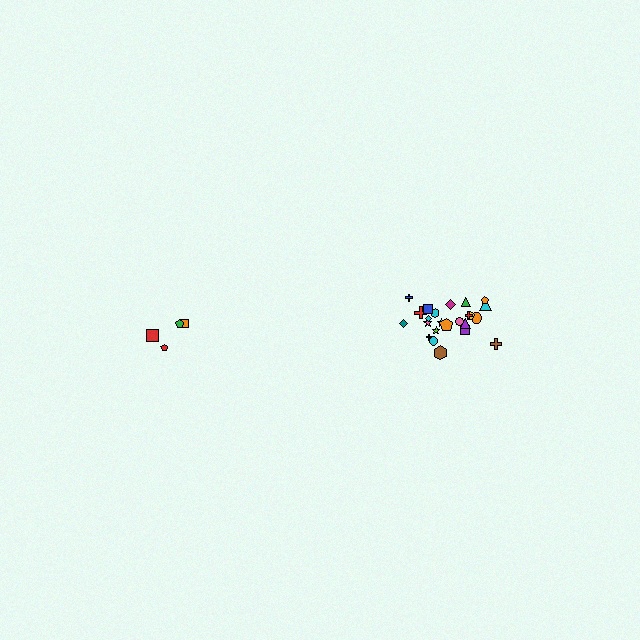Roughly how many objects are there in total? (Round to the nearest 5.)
Roughly 30 objects in total.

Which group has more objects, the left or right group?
The right group.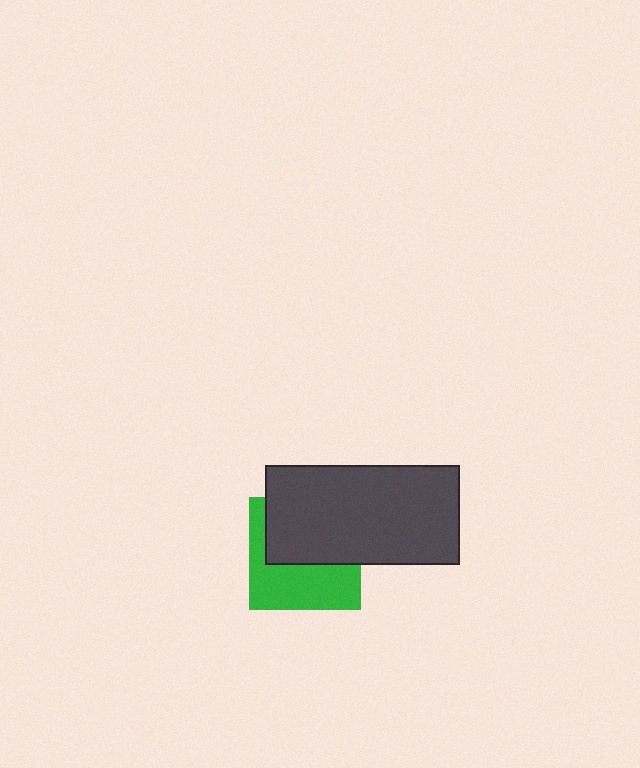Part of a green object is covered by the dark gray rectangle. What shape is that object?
It is a square.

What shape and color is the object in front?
The object in front is a dark gray rectangle.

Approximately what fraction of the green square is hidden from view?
Roughly 52% of the green square is hidden behind the dark gray rectangle.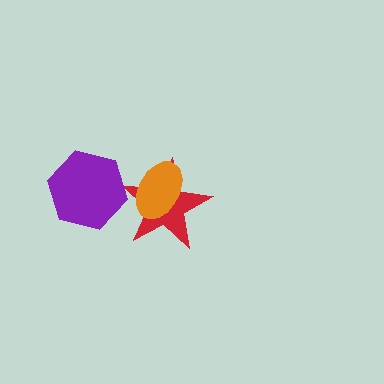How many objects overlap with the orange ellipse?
1 object overlaps with the orange ellipse.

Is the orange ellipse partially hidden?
No, no other shape covers it.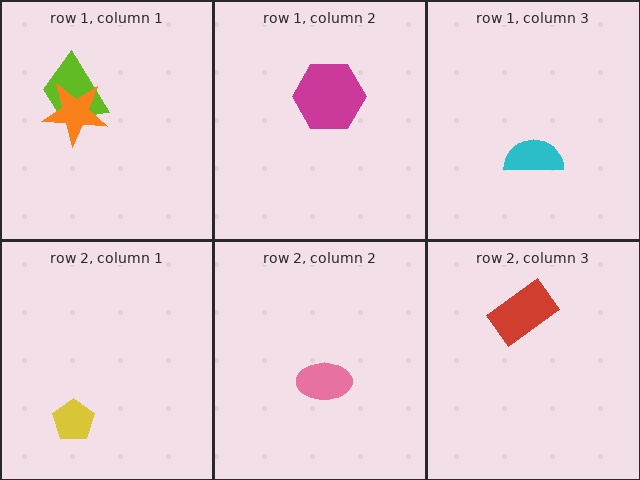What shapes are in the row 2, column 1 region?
The yellow pentagon.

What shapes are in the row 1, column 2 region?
The magenta hexagon.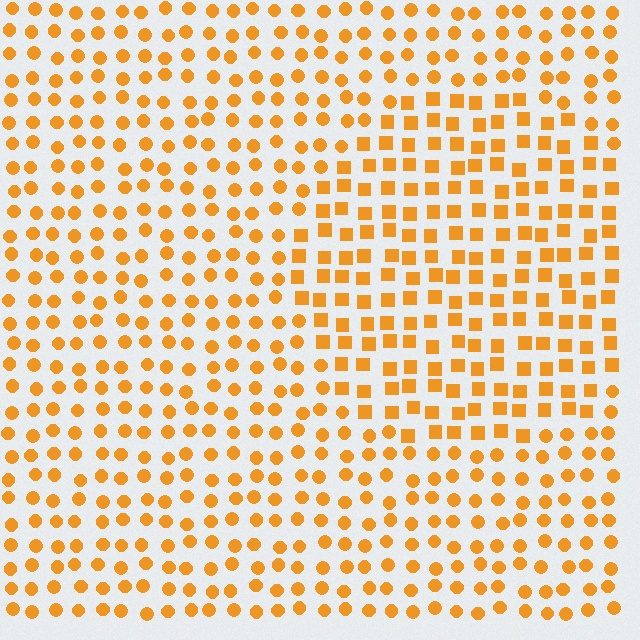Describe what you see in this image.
The image is filled with small orange elements arranged in a uniform grid. A circle-shaped region contains squares, while the surrounding area contains circles. The boundary is defined purely by the change in element shape.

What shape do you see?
I see a circle.